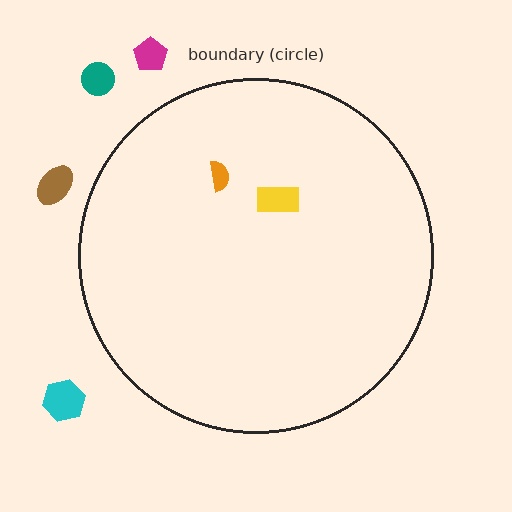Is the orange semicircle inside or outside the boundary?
Inside.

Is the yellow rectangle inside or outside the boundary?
Inside.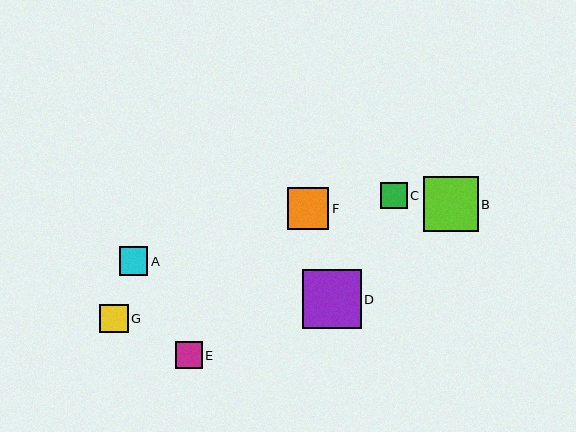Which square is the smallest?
Square C is the smallest with a size of approximately 26 pixels.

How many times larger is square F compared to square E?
Square F is approximately 1.5 times the size of square E.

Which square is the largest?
Square D is the largest with a size of approximately 59 pixels.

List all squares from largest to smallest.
From largest to smallest: D, B, F, A, G, E, C.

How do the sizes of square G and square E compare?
Square G and square E are approximately the same size.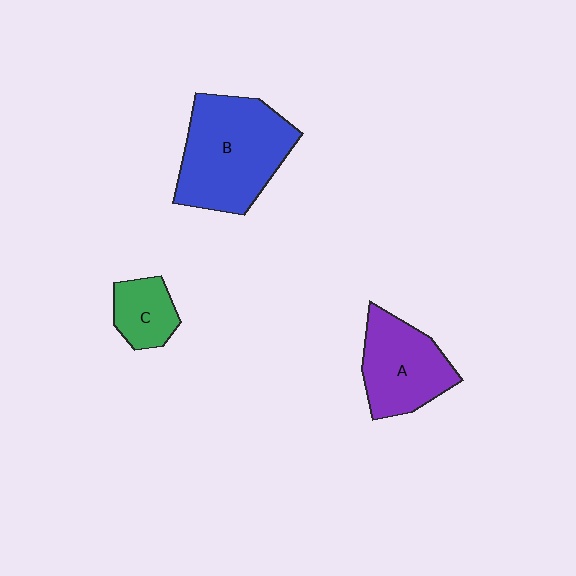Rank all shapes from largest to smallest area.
From largest to smallest: B (blue), A (purple), C (green).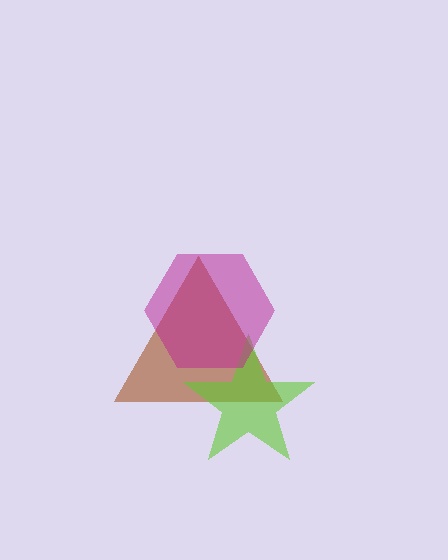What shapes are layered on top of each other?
The layered shapes are: a brown triangle, a lime star, a magenta hexagon.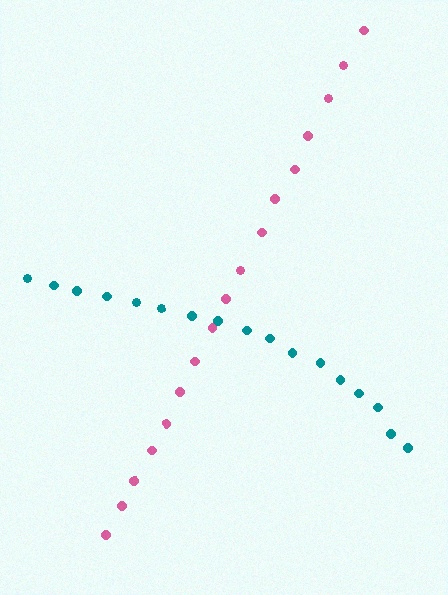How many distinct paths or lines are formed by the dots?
There are 2 distinct paths.